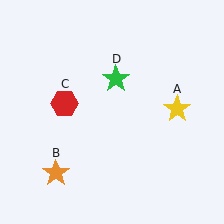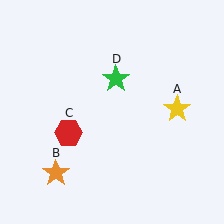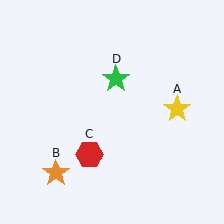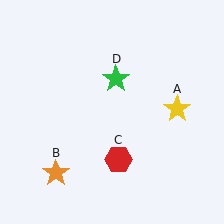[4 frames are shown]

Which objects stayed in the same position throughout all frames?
Yellow star (object A) and orange star (object B) and green star (object D) remained stationary.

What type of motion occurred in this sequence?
The red hexagon (object C) rotated counterclockwise around the center of the scene.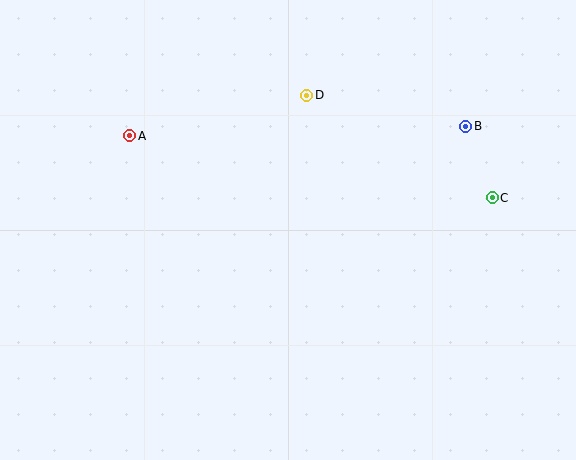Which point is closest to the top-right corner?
Point B is closest to the top-right corner.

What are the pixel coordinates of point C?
Point C is at (492, 198).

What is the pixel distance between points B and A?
The distance between B and A is 336 pixels.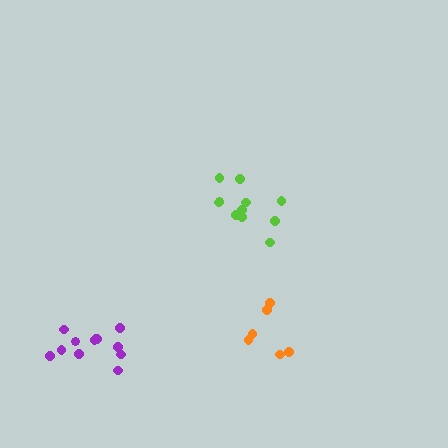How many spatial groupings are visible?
There are 3 spatial groupings.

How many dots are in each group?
Group 1: 11 dots, Group 2: 6 dots, Group 3: 12 dots (29 total).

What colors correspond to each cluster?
The clusters are colored: lime, orange, purple.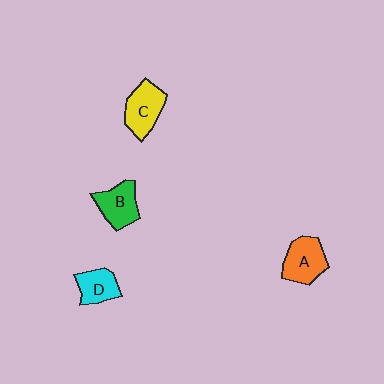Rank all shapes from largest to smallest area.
From largest to smallest: A (orange), C (yellow), B (green), D (cyan).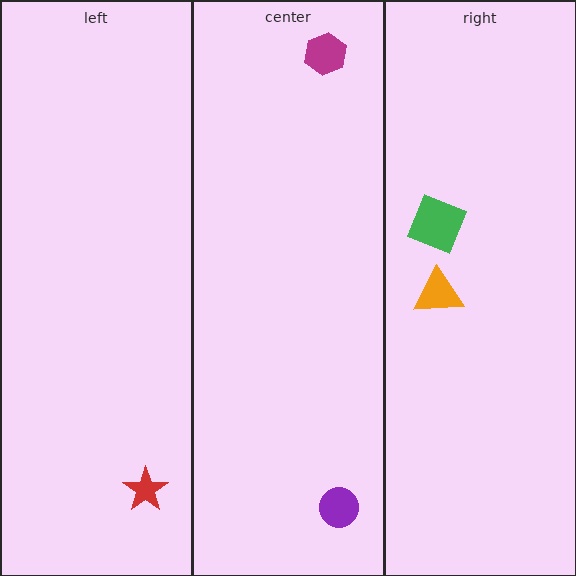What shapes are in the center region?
The magenta hexagon, the purple circle.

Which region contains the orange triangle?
The right region.